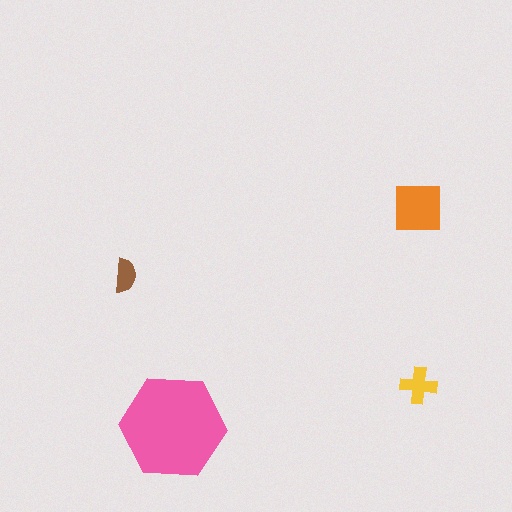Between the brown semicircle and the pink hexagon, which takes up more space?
The pink hexagon.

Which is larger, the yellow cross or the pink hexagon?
The pink hexagon.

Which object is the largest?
The pink hexagon.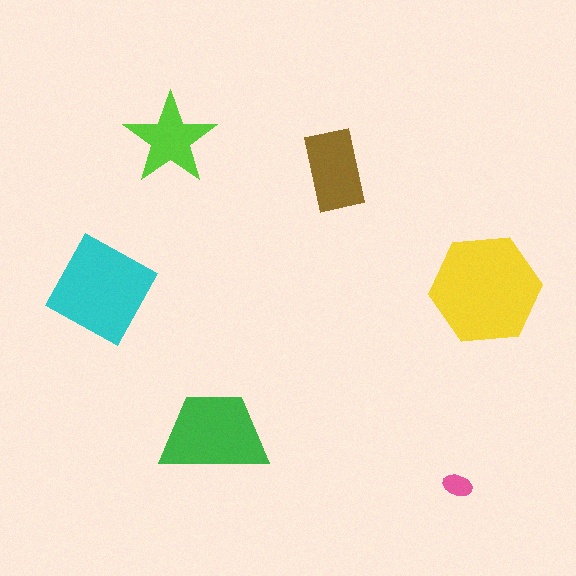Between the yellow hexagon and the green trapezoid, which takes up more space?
The yellow hexagon.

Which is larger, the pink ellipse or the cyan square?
The cyan square.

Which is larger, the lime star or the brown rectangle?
The brown rectangle.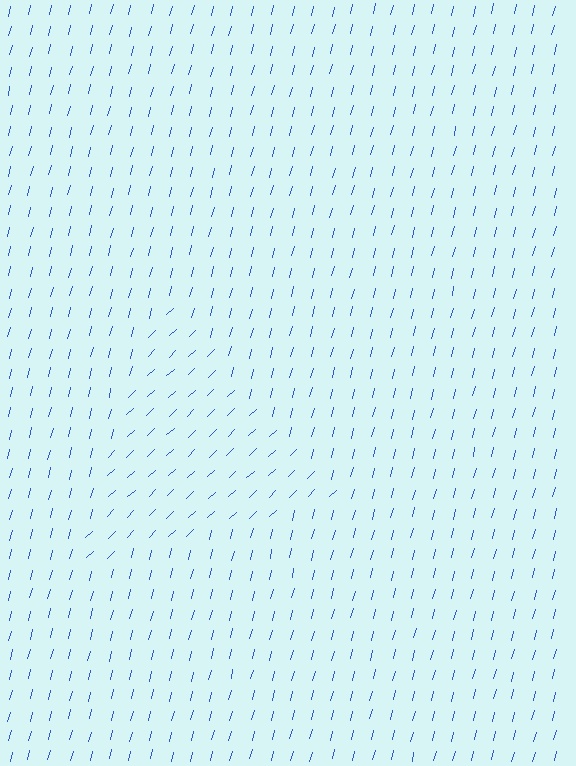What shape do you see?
I see a triangle.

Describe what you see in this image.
The image is filled with small blue line segments. A triangle region in the image has lines oriented differently from the surrounding lines, creating a visible texture boundary.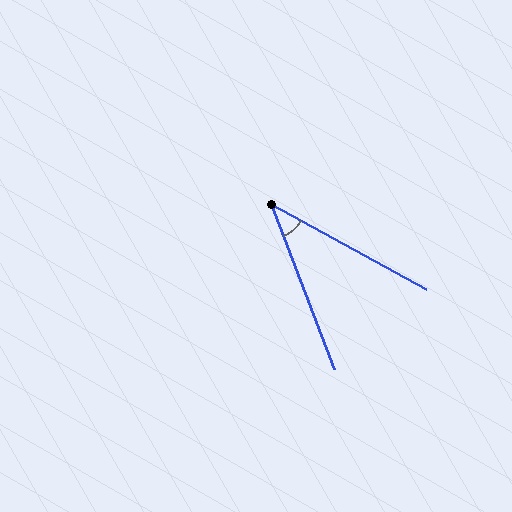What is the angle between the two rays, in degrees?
Approximately 40 degrees.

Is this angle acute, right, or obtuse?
It is acute.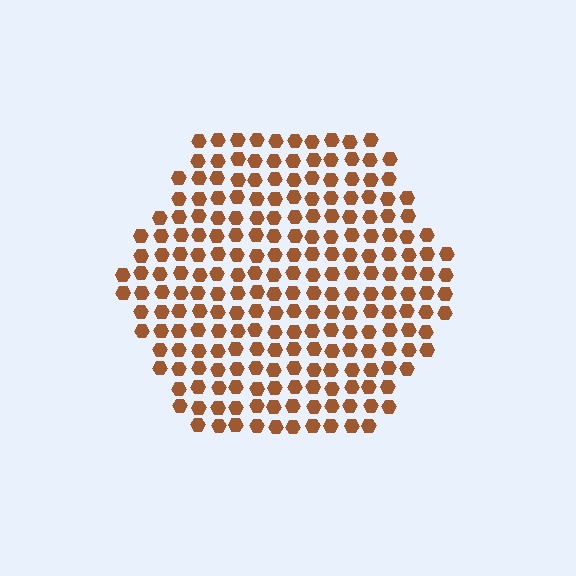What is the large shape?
The large shape is a hexagon.